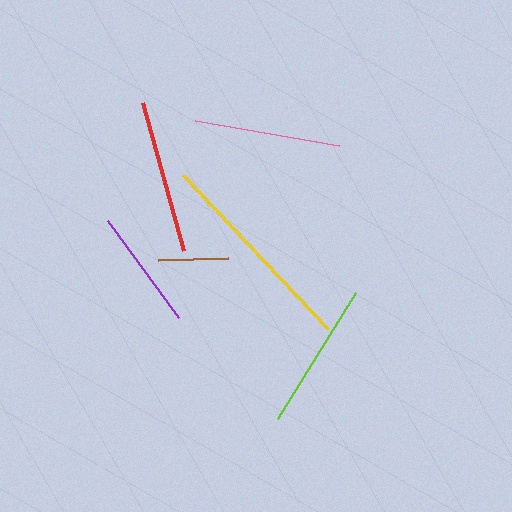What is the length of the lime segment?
The lime segment is approximately 148 pixels long.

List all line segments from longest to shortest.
From longest to shortest: yellow, red, lime, pink, purple, brown.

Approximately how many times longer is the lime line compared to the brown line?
The lime line is approximately 2.1 times the length of the brown line.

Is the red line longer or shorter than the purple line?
The red line is longer than the purple line.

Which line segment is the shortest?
The brown line is the shortest at approximately 70 pixels.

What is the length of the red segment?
The red segment is approximately 154 pixels long.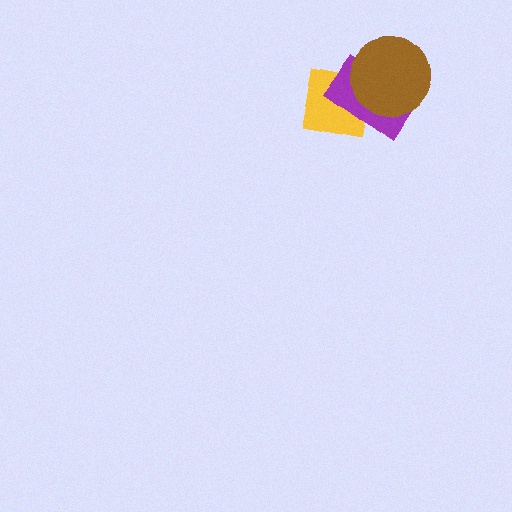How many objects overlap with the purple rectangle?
2 objects overlap with the purple rectangle.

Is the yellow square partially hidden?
Yes, it is partially covered by another shape.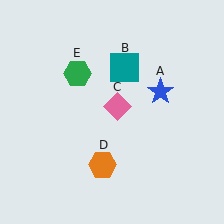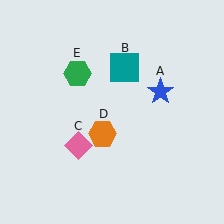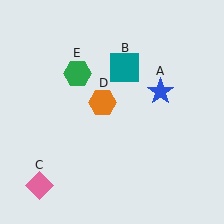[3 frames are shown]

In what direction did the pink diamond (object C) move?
The pink diamond (object C) moved down and to the left.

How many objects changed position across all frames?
2 objects changed position: pink diamond (object C), orange hexagon (object D).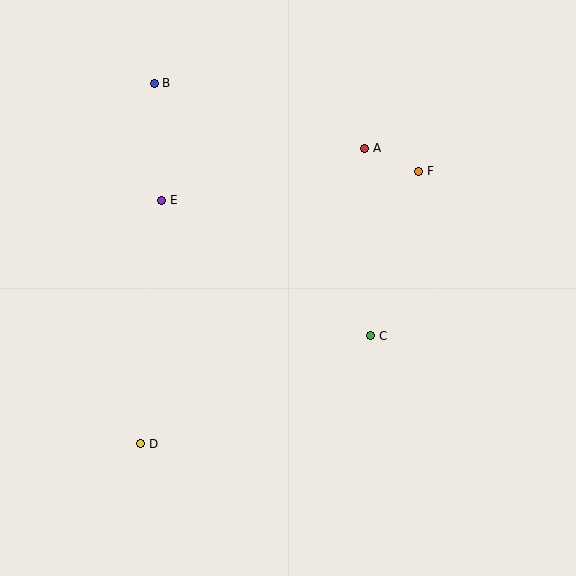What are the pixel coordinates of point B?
Point B is at (154, 83).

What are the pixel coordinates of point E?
Point E is at (162, 200).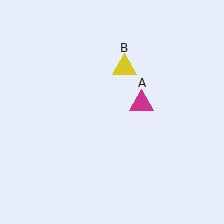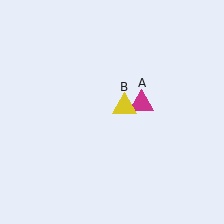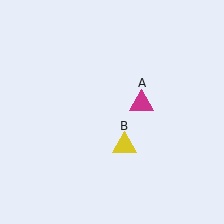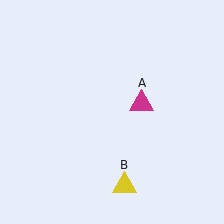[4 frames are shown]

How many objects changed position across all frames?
1 object changed position: yellow triangle (object B).